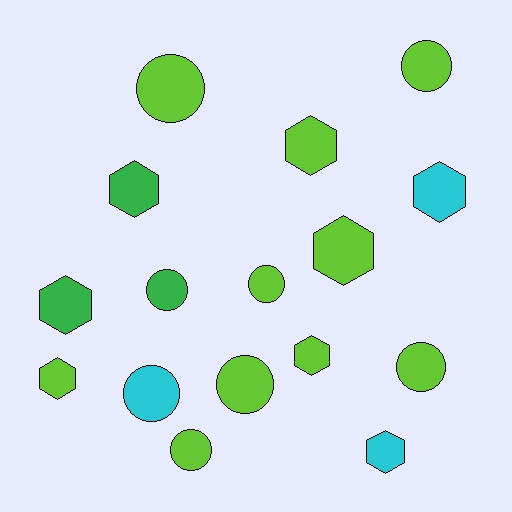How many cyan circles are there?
There is 1 cyan circle.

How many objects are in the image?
There are 16 objects.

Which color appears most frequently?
Lime, with 10 objects.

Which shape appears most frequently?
Circle, with 8 objects.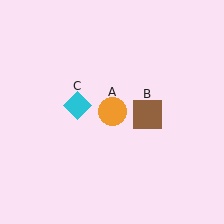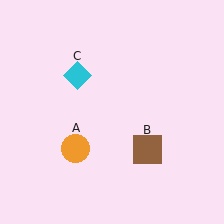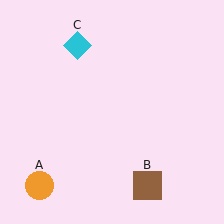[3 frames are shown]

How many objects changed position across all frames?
3 objects changed position: orange circle (object A), brown square (object B), cyan diamond (object C).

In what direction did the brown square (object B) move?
The brown square (object B) moved down.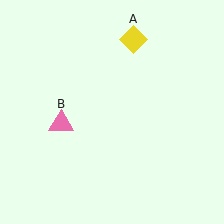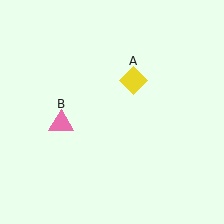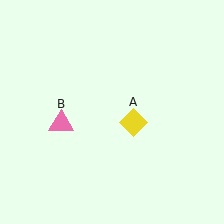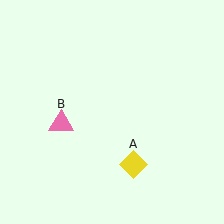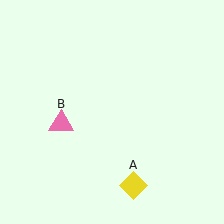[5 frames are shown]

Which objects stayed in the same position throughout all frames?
Pink triangle (object B) remained stationary.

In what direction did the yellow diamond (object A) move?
The yellow diamond (object A) moved down.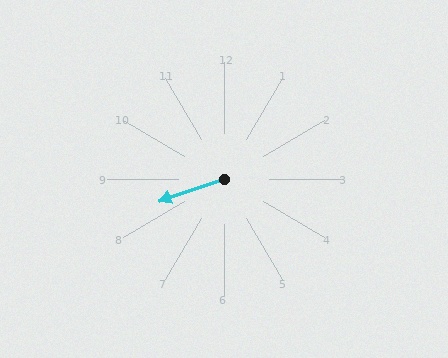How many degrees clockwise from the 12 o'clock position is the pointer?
Approximately 251 degrees.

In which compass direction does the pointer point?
West.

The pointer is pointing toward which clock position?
Roughly 8 o'clock.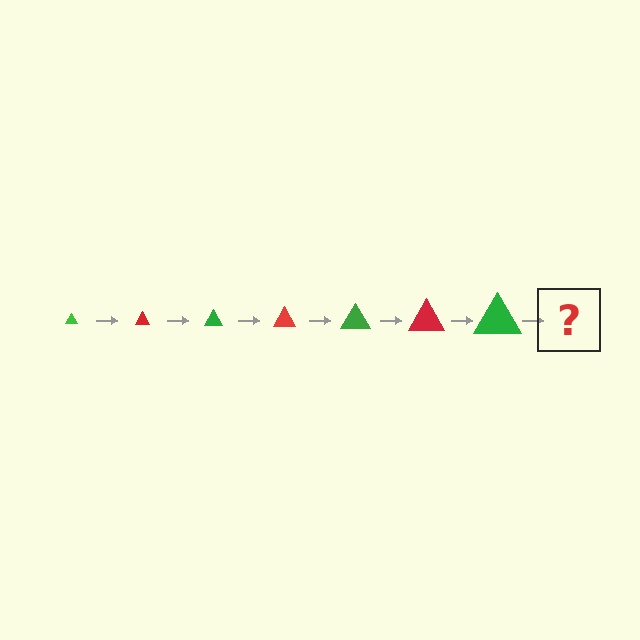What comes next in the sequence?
The next element should be a red triangle, larger than the previous one.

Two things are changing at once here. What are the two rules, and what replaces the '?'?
The two rules are that the triangle grows larger each step and the color cycles through green and red. The '?' should be a red triangle, larger than the previous one.